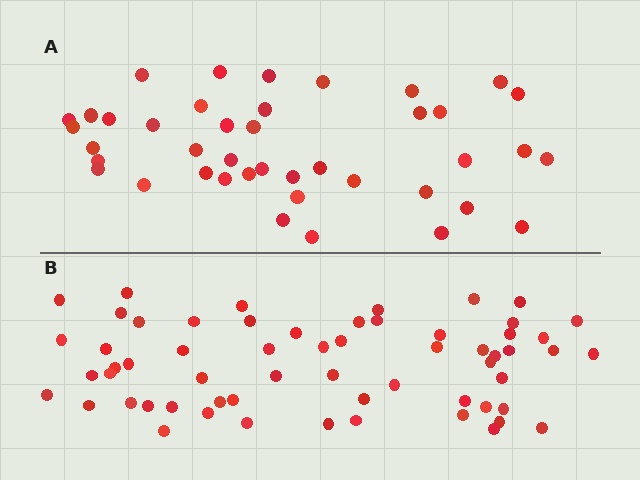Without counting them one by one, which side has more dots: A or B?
Region B (the bottom region) has more dots.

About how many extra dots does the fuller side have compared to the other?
Region B has approximately 20 more dots than region A.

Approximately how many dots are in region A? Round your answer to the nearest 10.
About 40 dots. (The exact count is 41, which rounds to 40.)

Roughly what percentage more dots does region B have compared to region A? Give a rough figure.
About 45% more.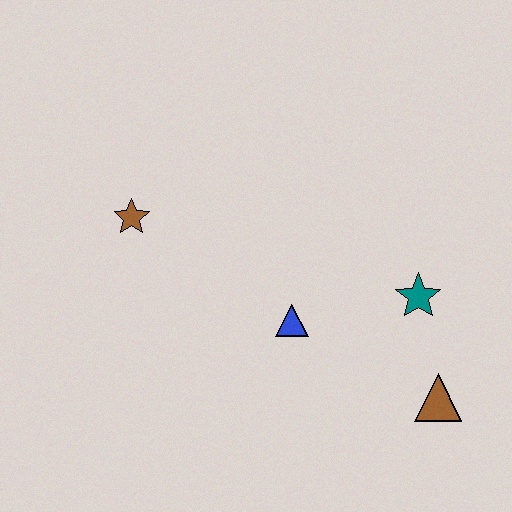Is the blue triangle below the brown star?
Yes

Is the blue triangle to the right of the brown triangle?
No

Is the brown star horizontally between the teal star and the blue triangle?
No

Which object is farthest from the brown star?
The brown triangle is farthest from the brown star.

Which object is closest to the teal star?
The brown triangle is closest to the teal star.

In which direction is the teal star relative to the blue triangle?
The teal star is to the right of the blue triangle.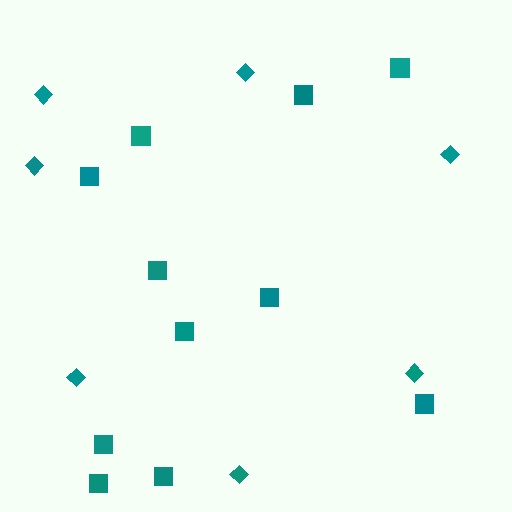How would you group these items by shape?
There are 2 groups: one group of squares (11) and one group of diamonds (7).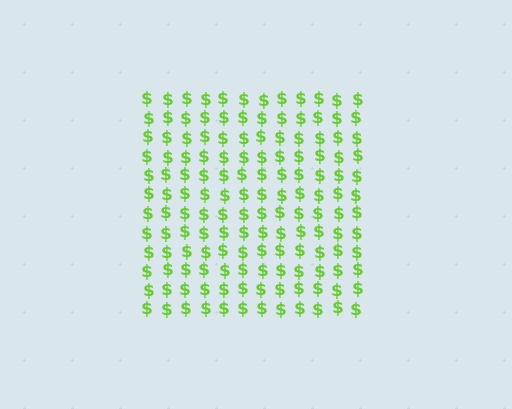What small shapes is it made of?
It is made of small dollar signs.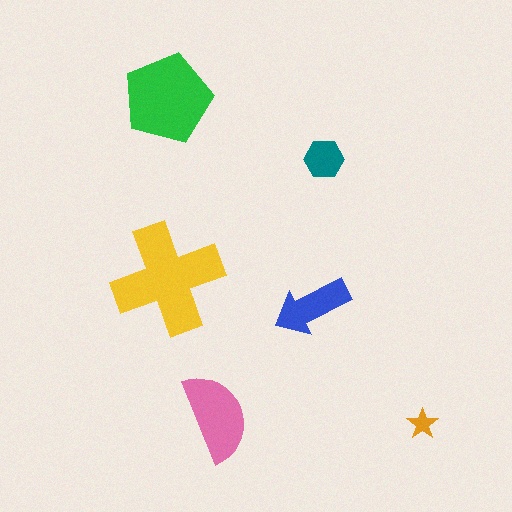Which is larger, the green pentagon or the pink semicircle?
The green pentagon.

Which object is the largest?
The yellow cross.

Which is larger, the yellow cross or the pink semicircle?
The yellow cross.